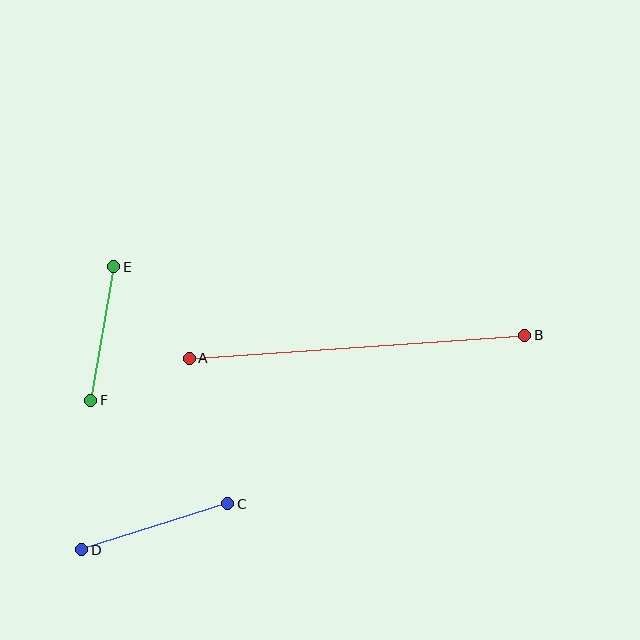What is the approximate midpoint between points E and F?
The midpoint is at approximately (102, 333) pixels.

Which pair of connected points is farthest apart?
Points A and B are farthest apart.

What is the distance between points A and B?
The distance is approximately 337 pixels.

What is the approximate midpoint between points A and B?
The midpoint is at approximately (357, 347) pixels.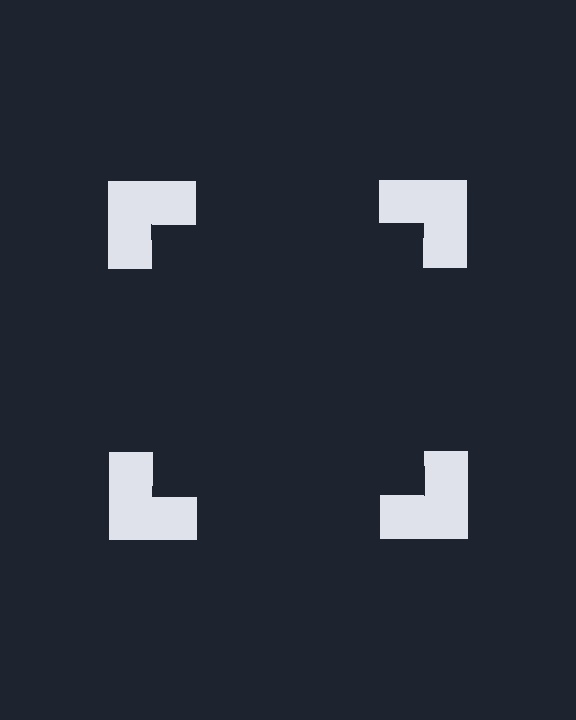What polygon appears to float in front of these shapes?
An illusory square — its edges are inferred from the aligned wedge cuts in the notched squares, not physically drawn.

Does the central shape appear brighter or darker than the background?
It typically appears slightly darker than the background, even though no actual brightness change is drawn.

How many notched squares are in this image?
There are 4 — one at each vertex of the illusory square.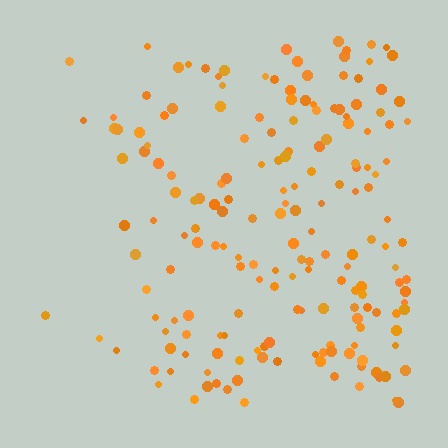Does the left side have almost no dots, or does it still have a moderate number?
Still a moderate number, just noticeably fewer than the right.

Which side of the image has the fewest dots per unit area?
The left.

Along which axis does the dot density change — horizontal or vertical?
Horizontal.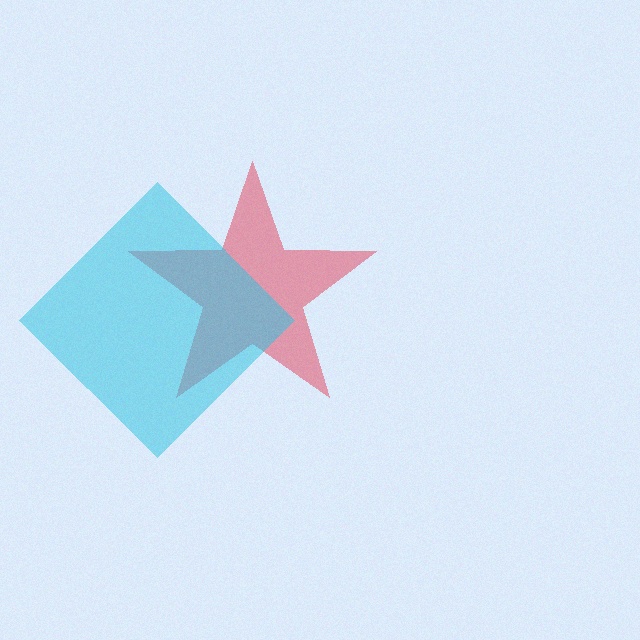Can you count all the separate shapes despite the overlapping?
Yes, there are 2 separate shapes.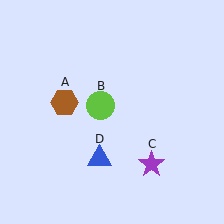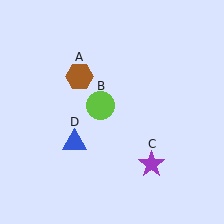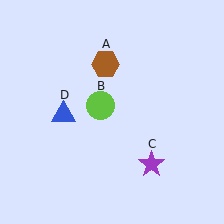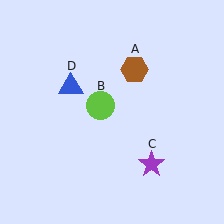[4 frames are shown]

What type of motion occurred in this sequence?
The brown hexagon (object A), blue triangle (object D) rotated clockwise around the center of the scene.